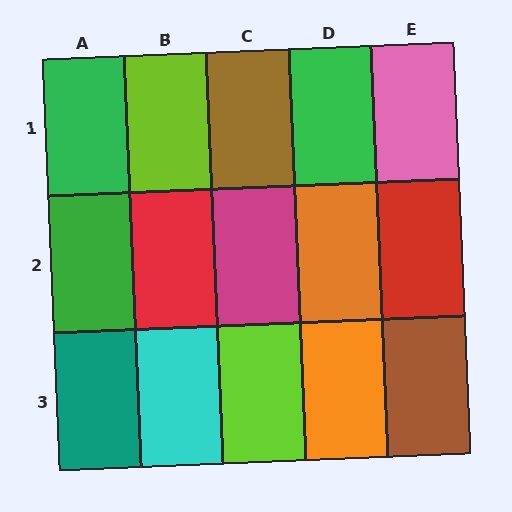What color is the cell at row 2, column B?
Red.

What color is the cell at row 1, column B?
Lime.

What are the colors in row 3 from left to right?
Teal, cyan, lime, orange, brown.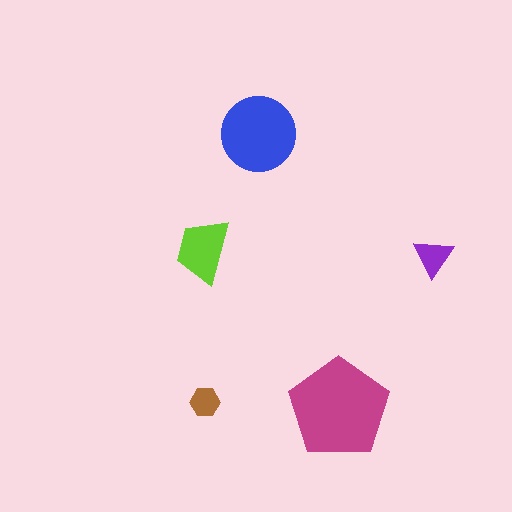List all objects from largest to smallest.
The magenta pentagon, the blue circle, the lime trapezoid, the purple triangle, the brown hexagon.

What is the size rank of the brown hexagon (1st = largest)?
5th.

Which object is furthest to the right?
The purple triangle is rightmost.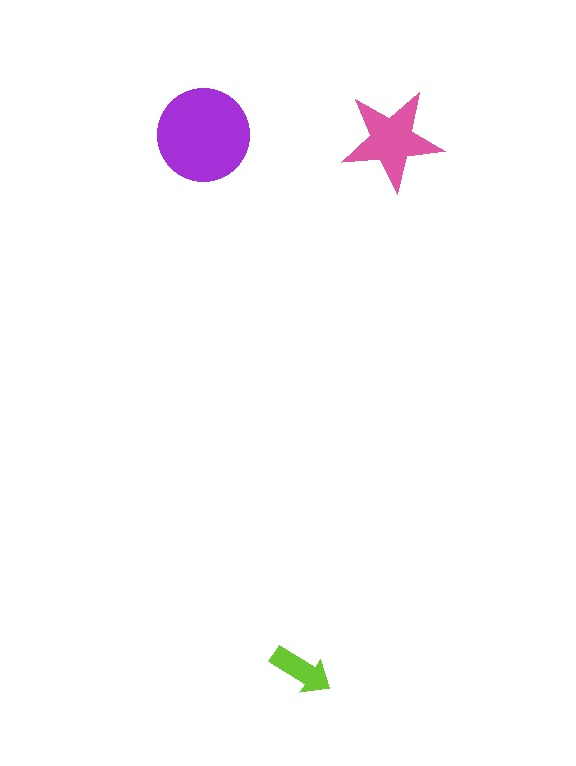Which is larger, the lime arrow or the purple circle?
The purple circle.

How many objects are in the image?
There are 3 objects in the image.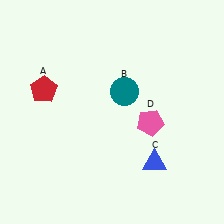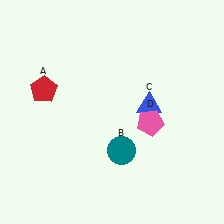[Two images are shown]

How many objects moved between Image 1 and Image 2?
2 objects moved between the two images.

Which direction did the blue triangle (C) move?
The blue triangle (C) moved up.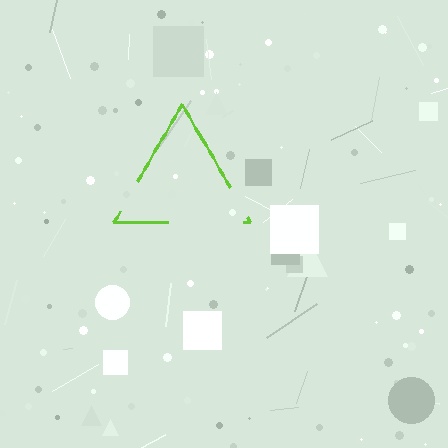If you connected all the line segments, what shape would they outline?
They would outline a triangle.